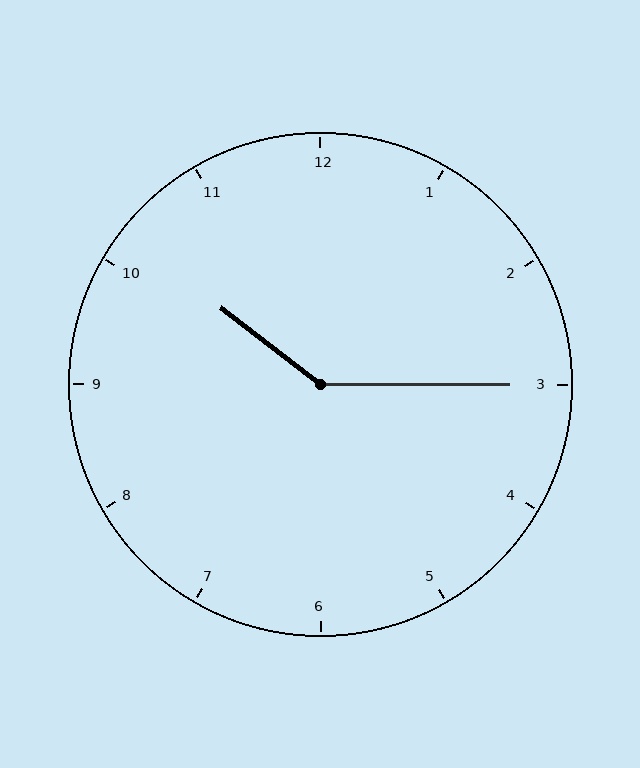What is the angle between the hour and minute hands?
Approximately 142 degrees.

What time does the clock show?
10:15.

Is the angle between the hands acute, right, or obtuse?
It is obtuse.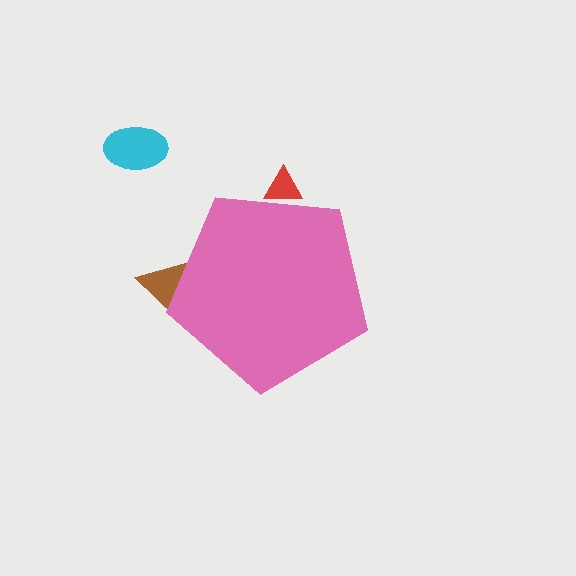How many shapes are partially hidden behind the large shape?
2 shapes are partially hidden.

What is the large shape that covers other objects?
A pink pentagon.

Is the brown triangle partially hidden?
Yes, the brown triangle is partially hidden behind the pink pentagon.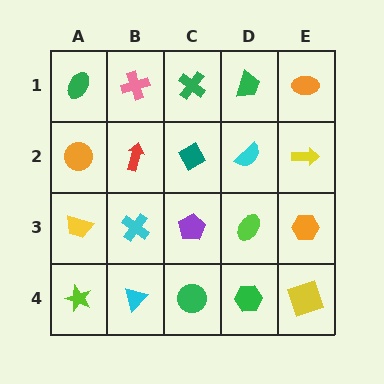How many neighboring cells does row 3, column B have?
4.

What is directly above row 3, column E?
A yellow arrow.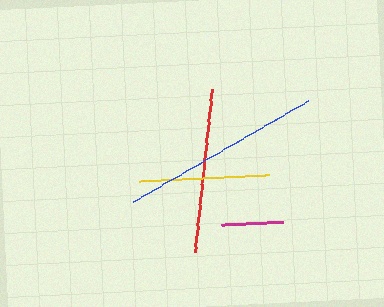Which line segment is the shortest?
The magenta line is the shortest at approximately 62 pixels.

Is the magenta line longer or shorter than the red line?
The red line is longer than the magenta line.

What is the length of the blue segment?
The blue segment is approximately 202 pixels long.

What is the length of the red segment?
The red segment is approximately 164 pixels long.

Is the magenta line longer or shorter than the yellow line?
The yellow line is longer than the magenta line.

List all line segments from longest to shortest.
From longest to shortest: blue, red, yellow, magenta.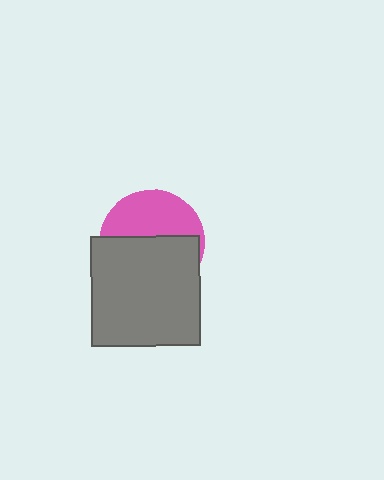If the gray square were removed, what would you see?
You would see the complete pink circle.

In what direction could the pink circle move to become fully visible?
The pink circle could move up. That would shift it out from behind the gray square entirely.